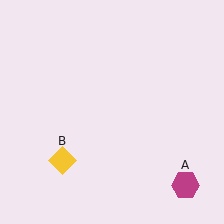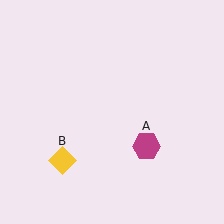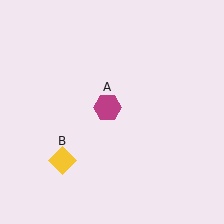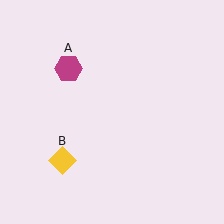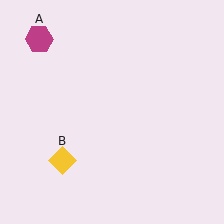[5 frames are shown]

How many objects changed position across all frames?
1 object changed position: magenta hexagon (object A).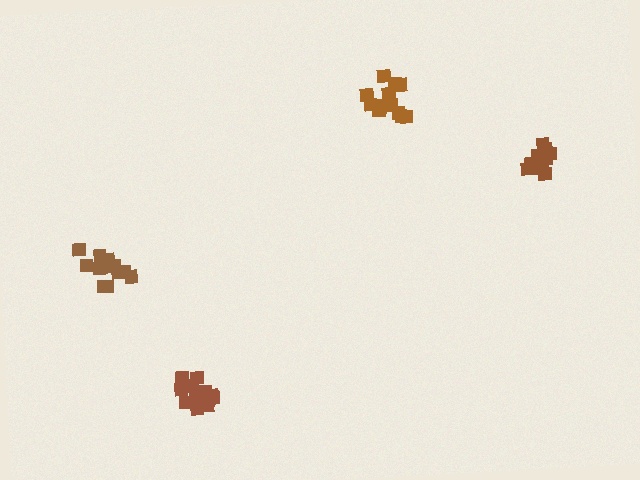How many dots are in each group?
Group 1: 16 dots, Group 2: 17 dots, Group 3: 12 dots, Group 4: 15 dots (60 total).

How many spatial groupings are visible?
There are 4 spatial groupings.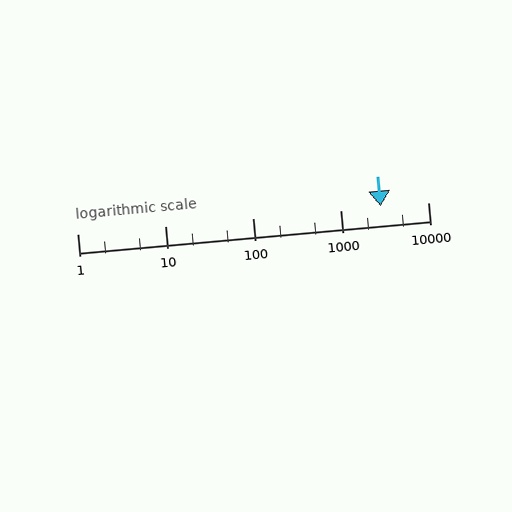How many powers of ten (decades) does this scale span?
The scale spans 4 decades, from 1 to 10000.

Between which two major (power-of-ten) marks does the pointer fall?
The pointer is between 1000 and 10000.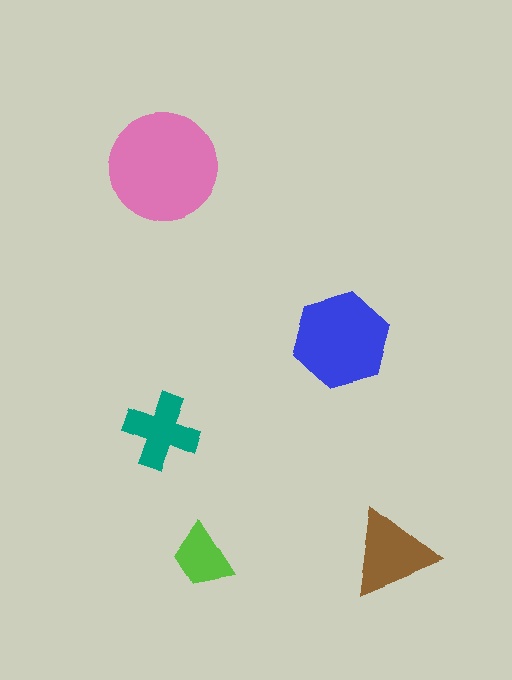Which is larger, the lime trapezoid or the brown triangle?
The brown triangle.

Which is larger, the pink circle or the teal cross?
The pink circle.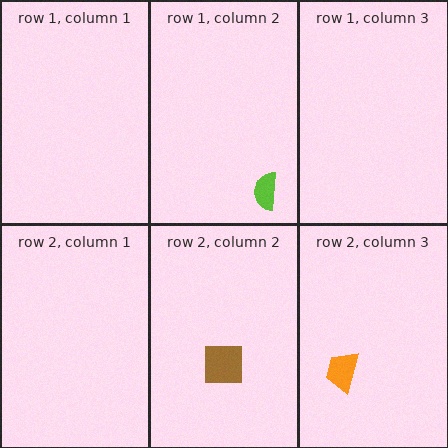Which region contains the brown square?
The row 2, column 2 region.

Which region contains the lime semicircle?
The row 1, column 2 region.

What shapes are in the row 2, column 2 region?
The brown square.